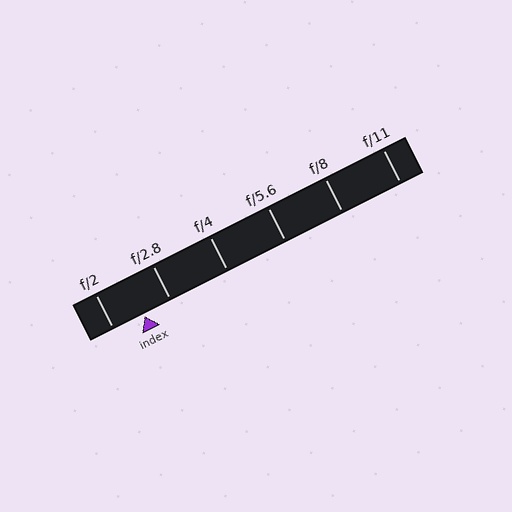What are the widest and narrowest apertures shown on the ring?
The widest aperture shown is f/2 and the narrowest is f/11.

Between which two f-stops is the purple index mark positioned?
The index mark is between f/2 and f/2.8.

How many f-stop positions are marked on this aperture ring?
There are 6 f-stop positions marked.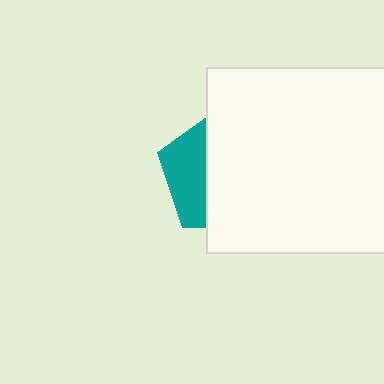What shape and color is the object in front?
The object in front is a white square.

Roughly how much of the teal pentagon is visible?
A small part of it is visible (roughly 33%).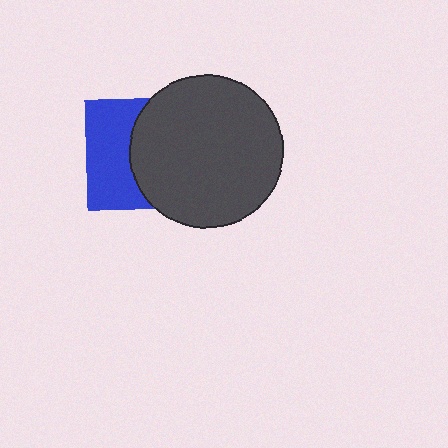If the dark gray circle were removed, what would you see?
You would see the complete blue square.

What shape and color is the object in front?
The object in front is a dark gray circle.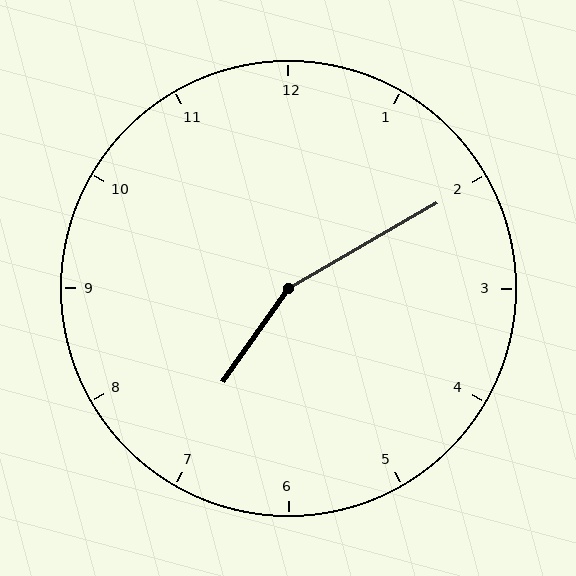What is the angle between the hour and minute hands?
Approximately 155 degrees.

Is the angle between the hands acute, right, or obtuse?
It is obtuse.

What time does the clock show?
7:10.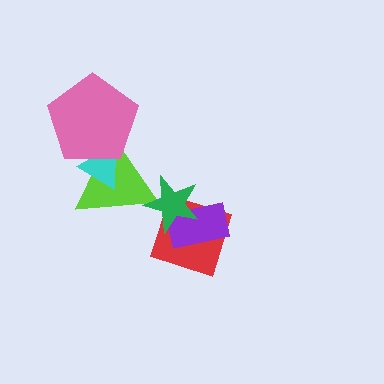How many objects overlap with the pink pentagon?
2 objects overlap with the pink pentagon.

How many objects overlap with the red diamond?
2 objects overlap with the red diamond.